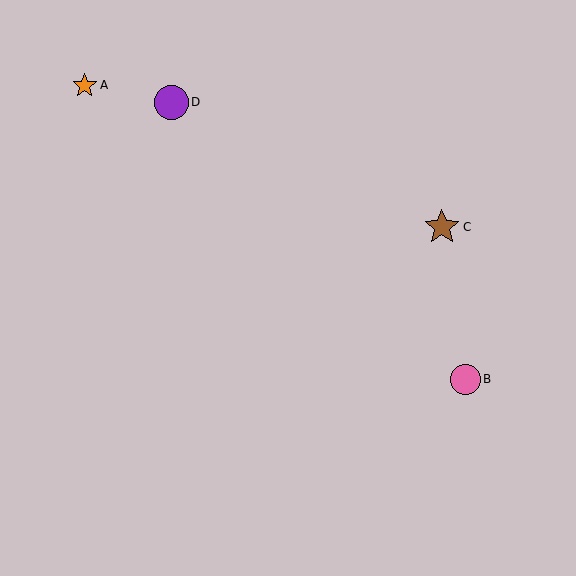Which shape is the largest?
The brown star (labeled C) is the largest.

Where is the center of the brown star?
The center of the brown star is at (442, 227).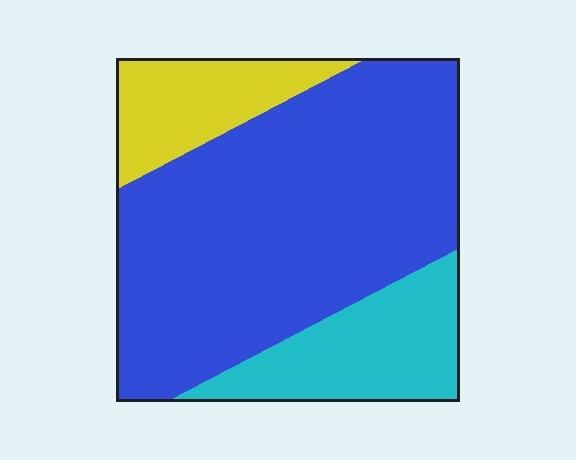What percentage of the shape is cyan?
Cyan covers roughly 20% of the shape.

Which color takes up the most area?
Blue, at roughly 65%.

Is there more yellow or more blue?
Blue.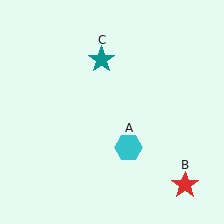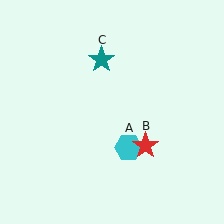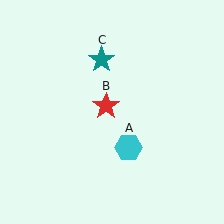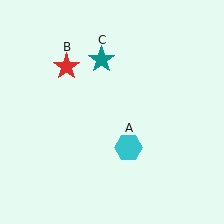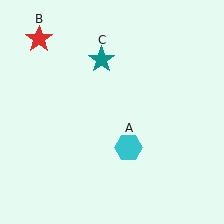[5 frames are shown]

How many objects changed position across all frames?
1 object changed position: red star (object B).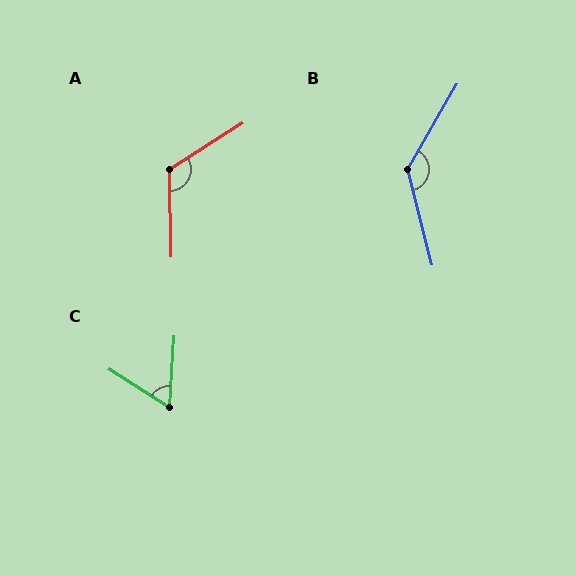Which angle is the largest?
B, at approximately 136 degrees.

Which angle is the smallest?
C, at approximately 61 degrees.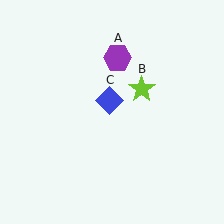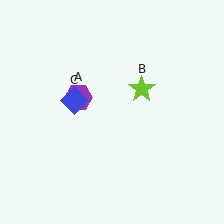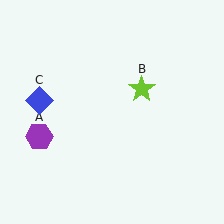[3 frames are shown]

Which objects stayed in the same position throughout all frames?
Lime star (object B) remained stationary.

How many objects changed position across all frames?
2 objects changed position: purple hexagon (object A), blue diamond (object C).